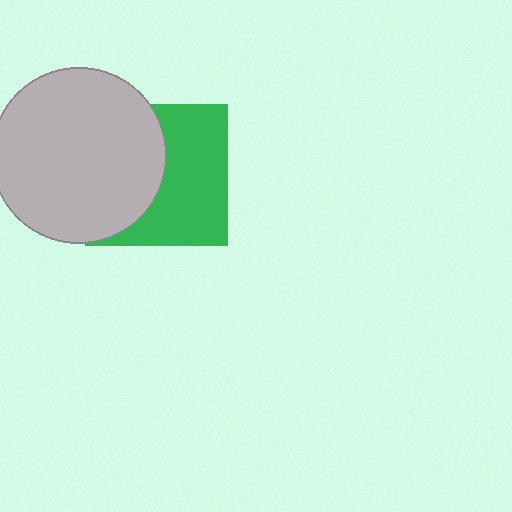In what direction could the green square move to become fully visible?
The green square could move right. That would shift it out from behind the light gray circle entirely.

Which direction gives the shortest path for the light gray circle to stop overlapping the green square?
Moving left gives the shortest separation.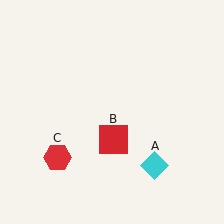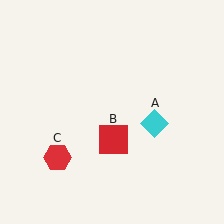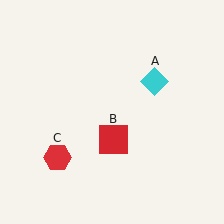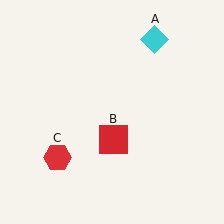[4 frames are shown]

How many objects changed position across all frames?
1 object changed position: cyan diamond (object A).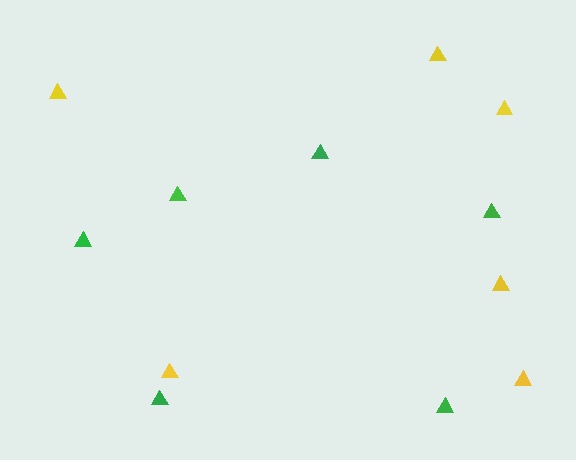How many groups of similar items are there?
There are 2 groups: one group of yellow triangles (6) and one group of green triangles (6).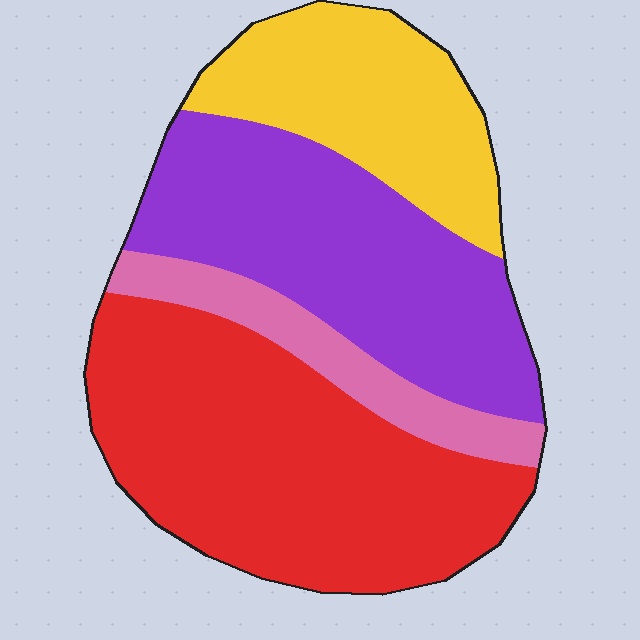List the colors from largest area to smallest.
From largest to smallest: red, purple, yellow, pink.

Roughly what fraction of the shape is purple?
Purple covers 31% of the shape.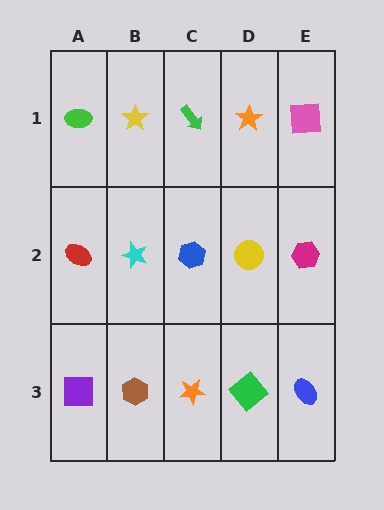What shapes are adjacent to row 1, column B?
A cyan star (row 2, column B), a green ellipse (row 1, column A), a green arrow (row 1, column C).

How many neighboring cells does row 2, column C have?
4.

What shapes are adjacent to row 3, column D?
A yellow circle (row 2, column D), an orange star (row 3, column C), a blue ellipse (row 3, column E).